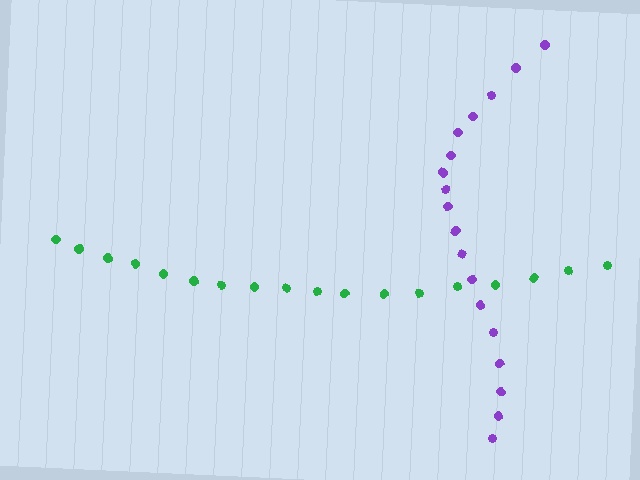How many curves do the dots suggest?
There are 2 distinct paths.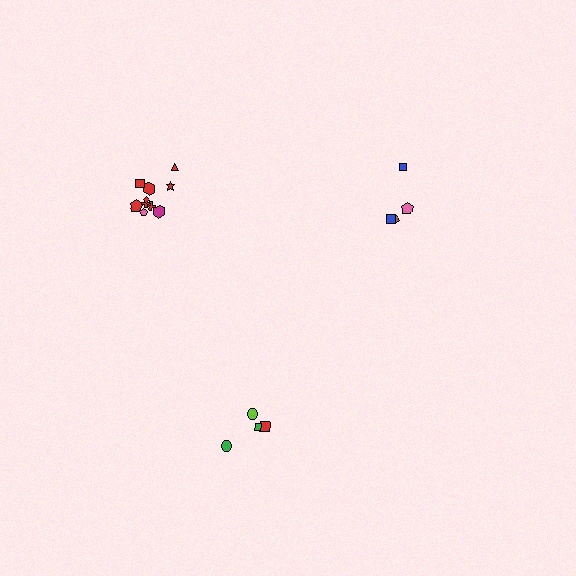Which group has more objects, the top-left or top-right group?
The top-left group.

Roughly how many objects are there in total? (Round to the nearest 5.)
Roughly 20 objects in total.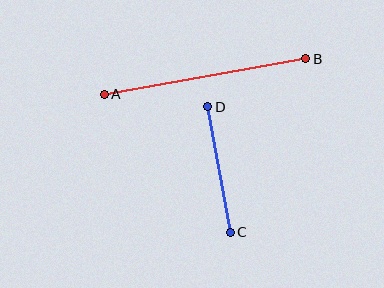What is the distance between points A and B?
The distance is approximately 205 pixels.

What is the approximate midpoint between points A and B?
The midpoint is at approximately (205, 77) pixels.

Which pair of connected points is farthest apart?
Points A and B are farthest apart.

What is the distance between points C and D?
The distance is approximately 128 pixels.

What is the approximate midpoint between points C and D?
The midpoint is at approximately (219, 169) pixels.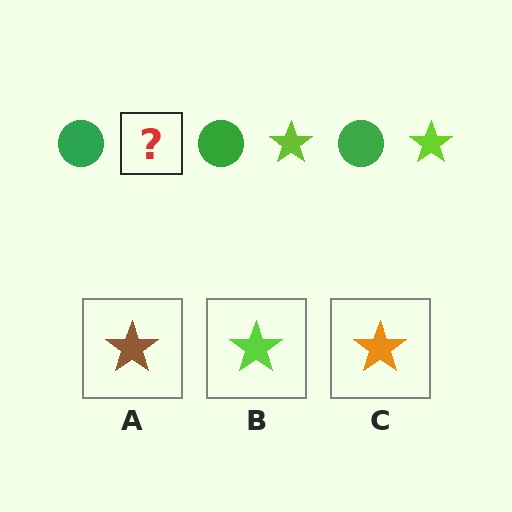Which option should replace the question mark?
Option B.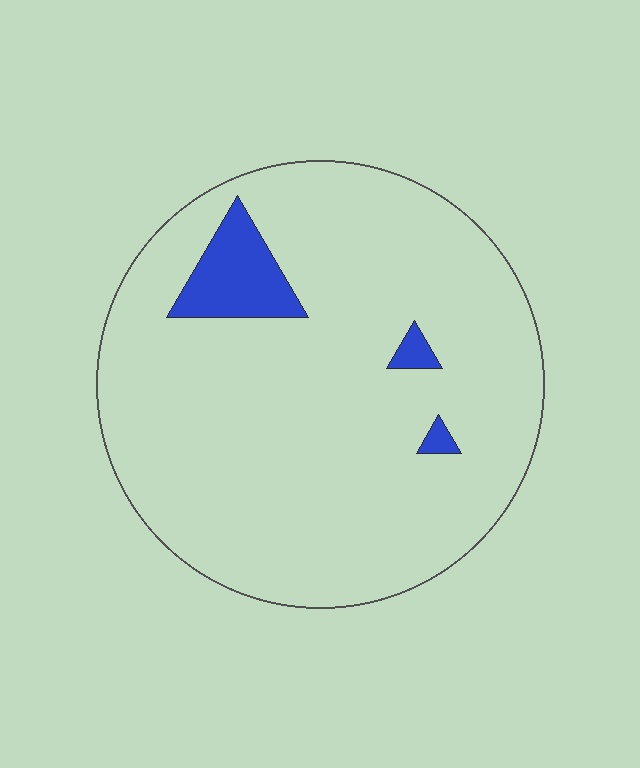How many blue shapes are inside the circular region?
3.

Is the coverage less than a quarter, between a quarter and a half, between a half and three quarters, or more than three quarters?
Less than a quarter.